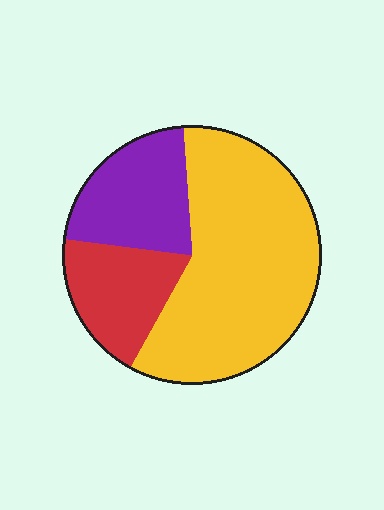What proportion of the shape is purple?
Purple takes up between a sixth and a third of the shape.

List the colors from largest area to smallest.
From largest to smallest: yellow, purple, red.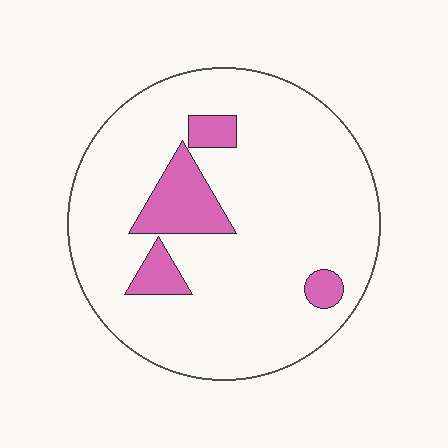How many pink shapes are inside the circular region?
4.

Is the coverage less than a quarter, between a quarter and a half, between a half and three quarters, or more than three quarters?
Less than a quarter.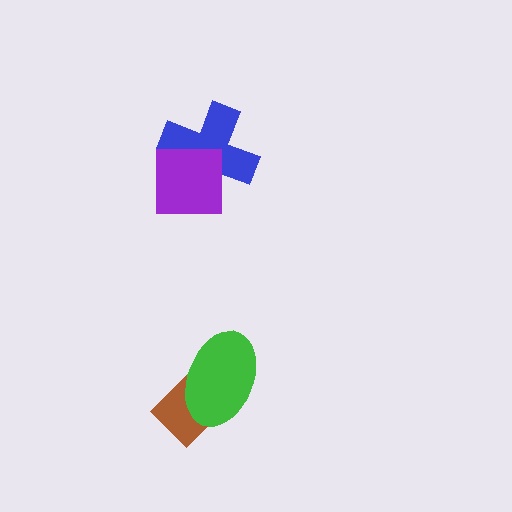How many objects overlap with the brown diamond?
1 object overlaps with the brown diamond.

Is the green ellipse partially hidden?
No, no other shape covers it.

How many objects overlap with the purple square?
1 object overlaps with the purple square.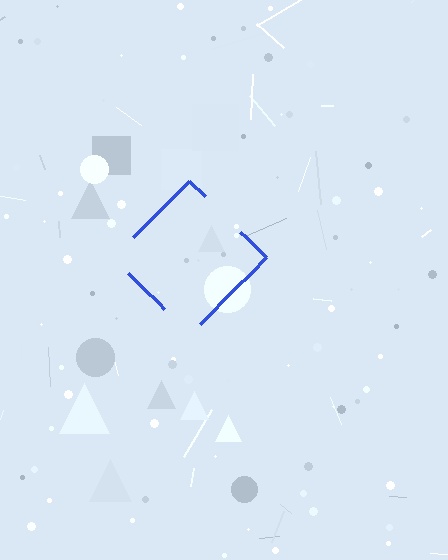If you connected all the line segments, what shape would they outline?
They would outline a diamond.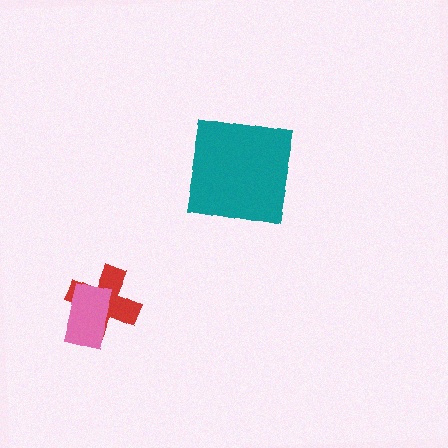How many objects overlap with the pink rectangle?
1 object overlaps with the pink rectangle.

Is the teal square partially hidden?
No, no other shape covers it.